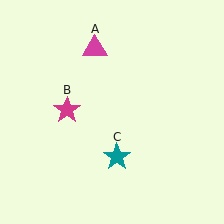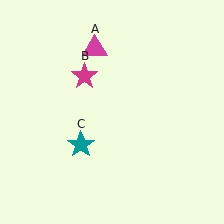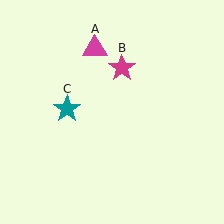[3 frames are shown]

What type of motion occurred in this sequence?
The magenta star (object B), teal star (object C) rotated clockwise around the center of the scene.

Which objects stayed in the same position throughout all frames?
Magenta triangle (object A) remained stationary.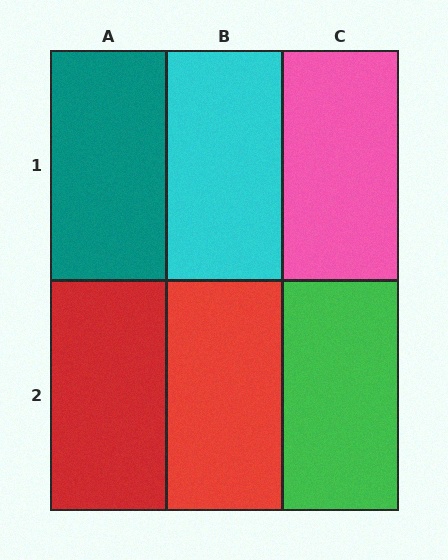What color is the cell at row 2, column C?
Green.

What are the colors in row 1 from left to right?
Teal, cyan, pink.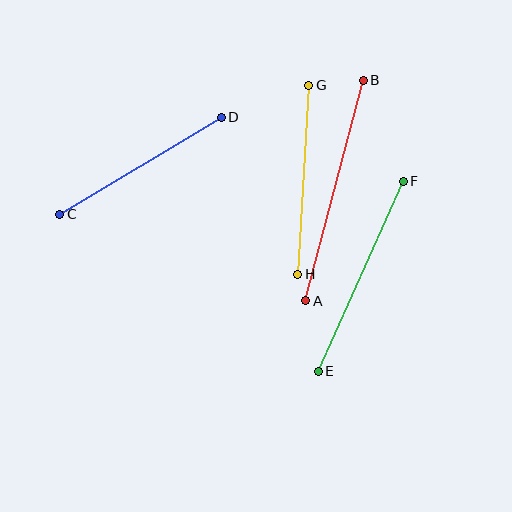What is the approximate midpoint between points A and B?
The midpoint is at approximately (334, 190) pixels.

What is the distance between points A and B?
The distance is approximately 228 pixels.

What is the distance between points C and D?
The distance is approximately 188 pixels.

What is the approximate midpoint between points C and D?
The midpoint is at approximately (140, 166) pixels.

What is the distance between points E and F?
The distance is approximately 208 pixels.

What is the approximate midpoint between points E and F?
The midpoint is at approximately (361, 276) pixels.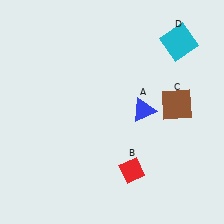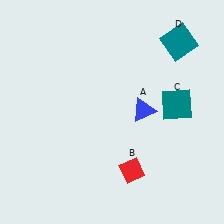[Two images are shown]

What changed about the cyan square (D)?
In Image 1, D is cyan. In Image 2, it changed to teal.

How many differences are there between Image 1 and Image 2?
There are 2 differences between the two images.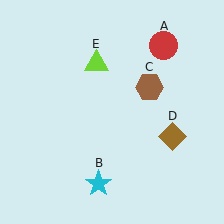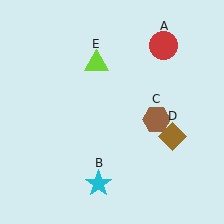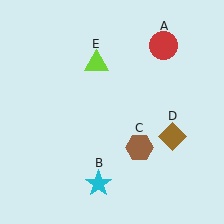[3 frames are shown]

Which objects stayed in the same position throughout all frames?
Red circle (object A) and cyan star (object B) and brown diamond (object D) and lime triangle (object E) remained stationary.